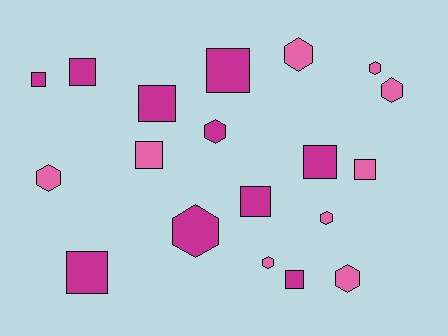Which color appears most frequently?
Magenta, with 10 objects.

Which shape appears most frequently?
Square, with 10 objects.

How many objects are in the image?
There are 19 objects.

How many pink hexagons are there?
There are 7 pink hexagons.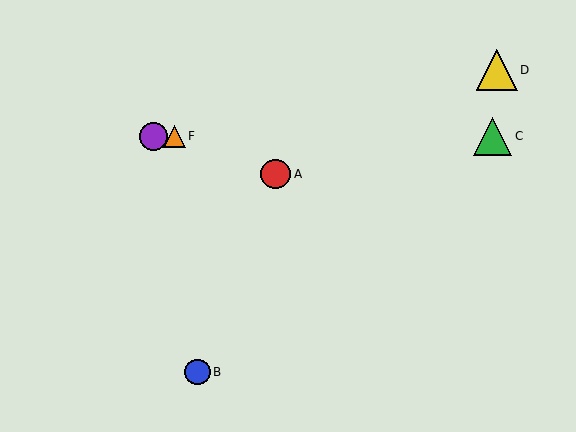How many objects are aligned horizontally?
3 objects (C, E, F) are aligned horizontally.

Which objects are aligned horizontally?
Objects C, E, F are aligned horizontally.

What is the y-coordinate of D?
Object D is at y≈70.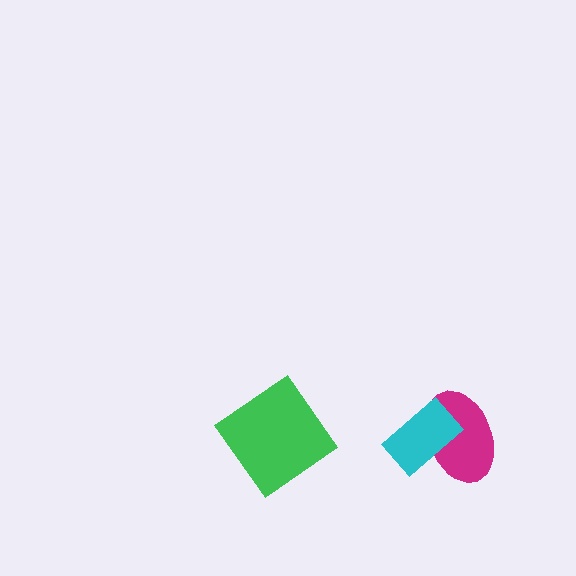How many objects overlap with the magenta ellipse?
1 object overlaps with the magenta ellipse.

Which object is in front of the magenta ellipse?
The cyan rectangle is in front of the magenta ellipse.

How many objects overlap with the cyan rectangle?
1 object overlaps with the cyan rectangle.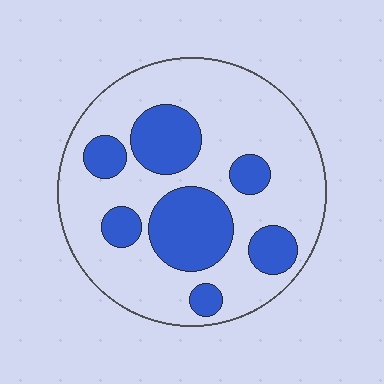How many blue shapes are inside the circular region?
7.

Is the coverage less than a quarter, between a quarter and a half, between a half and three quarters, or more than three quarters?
Between a quarter and a half.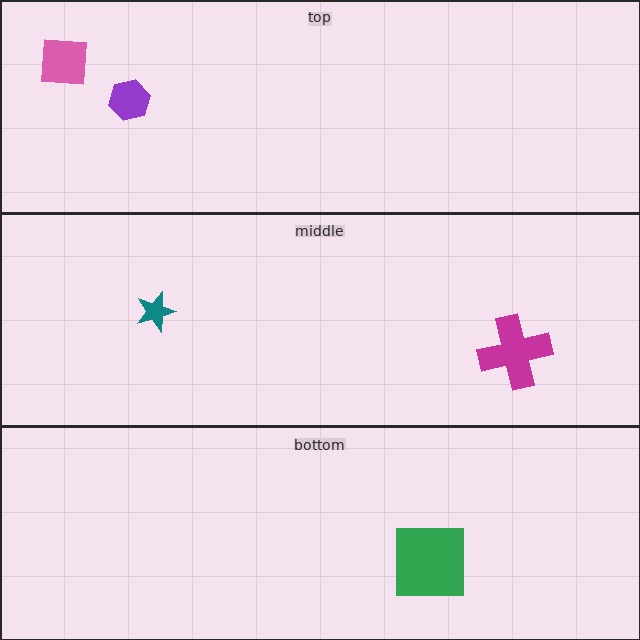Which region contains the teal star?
The middle region.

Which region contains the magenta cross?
The middle region.